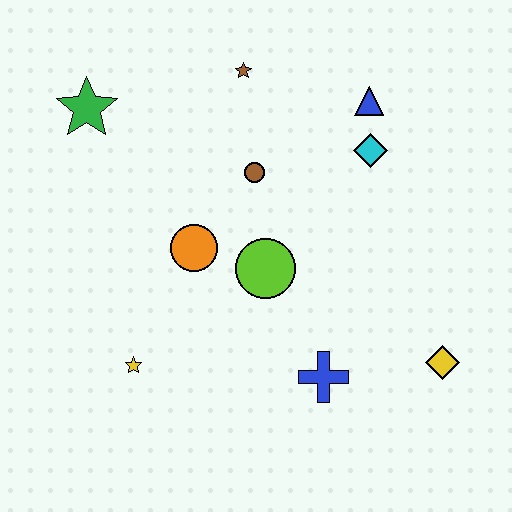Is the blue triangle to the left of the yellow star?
No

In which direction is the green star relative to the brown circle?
The green star is to the left of the brown circle.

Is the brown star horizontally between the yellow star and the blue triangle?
Yes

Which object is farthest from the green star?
The yellow diamond is farthest from the green star.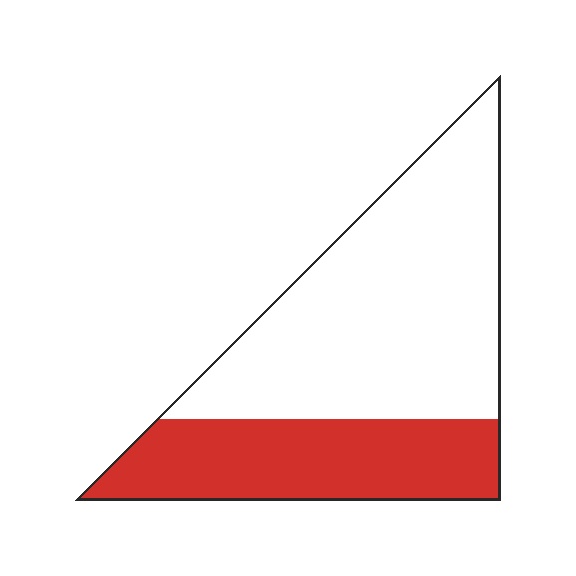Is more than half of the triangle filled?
No.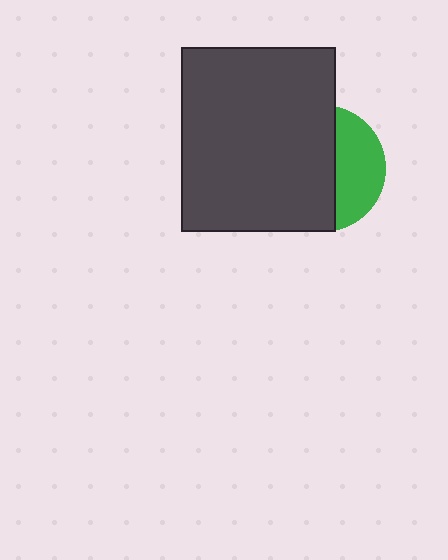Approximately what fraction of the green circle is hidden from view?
Roughly 63% of the green circle is hidden behind the dark gray rectangle.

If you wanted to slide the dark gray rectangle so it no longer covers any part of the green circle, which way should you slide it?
Slide it left — that is the most direct way to separate the two shapes.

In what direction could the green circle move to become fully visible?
The green circle could move right. That would shift it out from behind the dark gray rectangle entirely.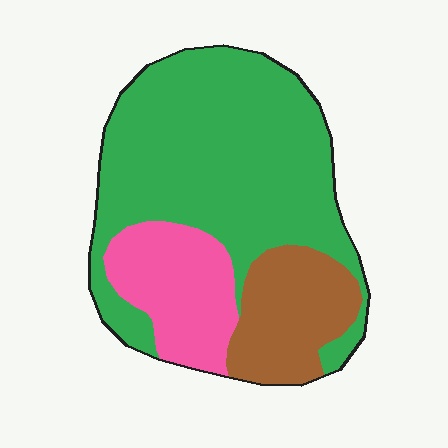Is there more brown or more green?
Green.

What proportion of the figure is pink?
Pink takes up between a sixth and a third of the figure.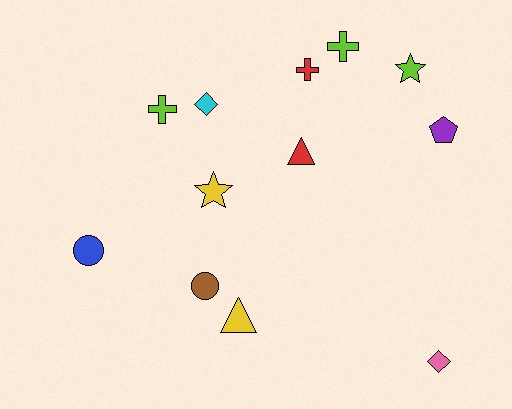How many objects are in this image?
There are 12 objects.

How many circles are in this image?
There are 2 circles.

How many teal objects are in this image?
There are no teal objects.